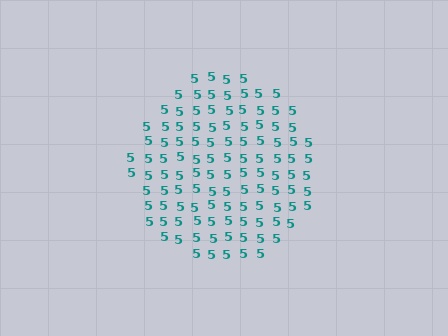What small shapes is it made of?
It is made of small digit 5's.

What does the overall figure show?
The overall figure shows a circle.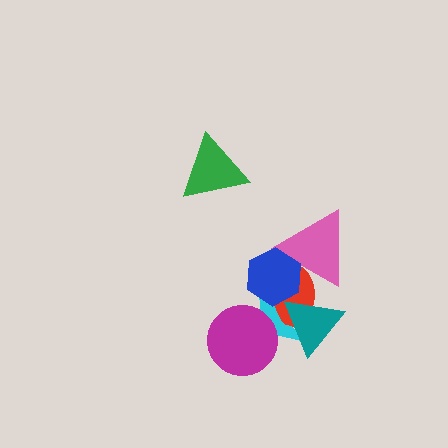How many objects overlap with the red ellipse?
4 objects overlap with the red ellipse.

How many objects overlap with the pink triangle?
2 objects overlap with the pink triangle.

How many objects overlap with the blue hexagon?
3 objects overlap with the blue hexagon.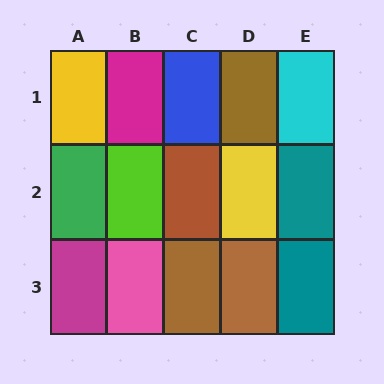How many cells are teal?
2 cells are teal.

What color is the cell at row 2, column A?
Green.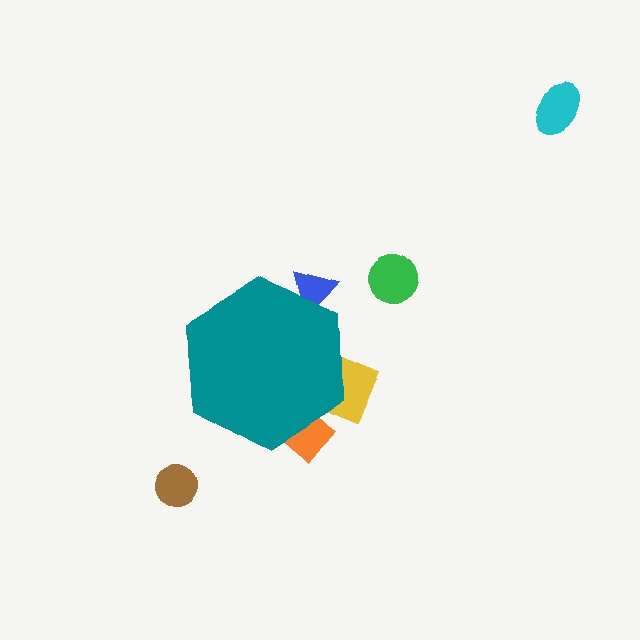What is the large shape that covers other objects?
A teal hexagon.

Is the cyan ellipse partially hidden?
No, the cyan ellipse is fully visible.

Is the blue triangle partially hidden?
Yes, the blue triangle is partially hidden behind the teal hexagon.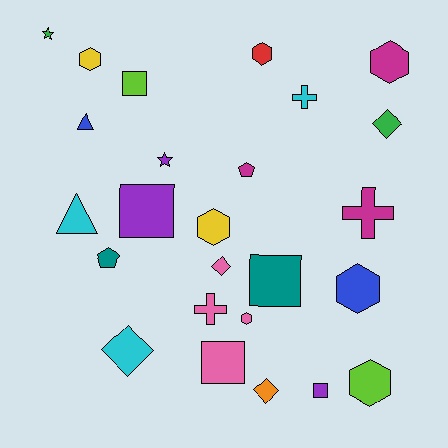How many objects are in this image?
There are 25 objects.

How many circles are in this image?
There are no circles.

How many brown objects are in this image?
There are no brown objects.